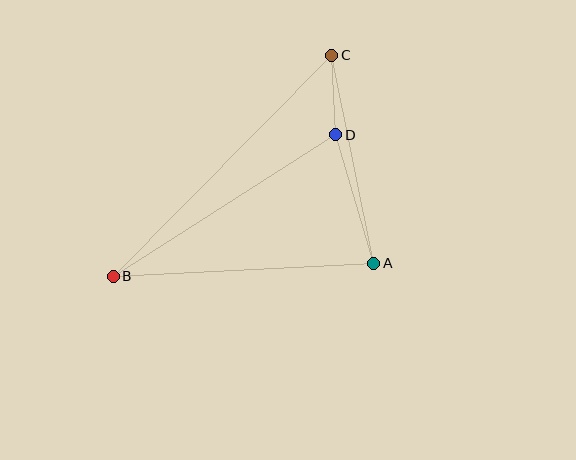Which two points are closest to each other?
Points C and D are closest to each other.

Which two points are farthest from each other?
Points B and C are farthest from each other.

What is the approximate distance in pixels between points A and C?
The distance between A and C is approximately 212 pixels.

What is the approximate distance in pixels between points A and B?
The distance between A and B is approximately 261 pixels.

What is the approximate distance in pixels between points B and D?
The distance between B and D is approximately 264 pixels.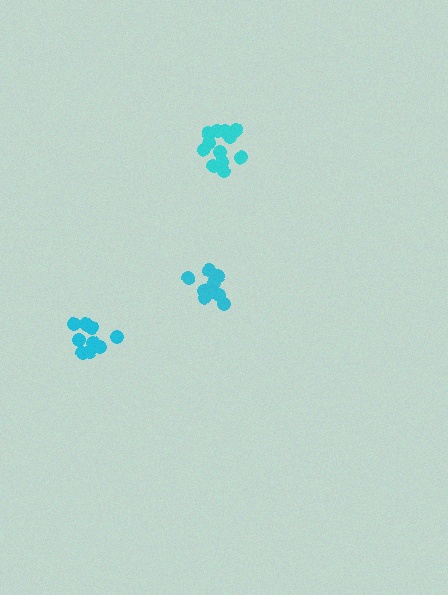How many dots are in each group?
Group 1: 10 dots, Group 2: 11 dots, Group 3: 12 dots (33 total).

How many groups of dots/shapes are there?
There are 3 groups.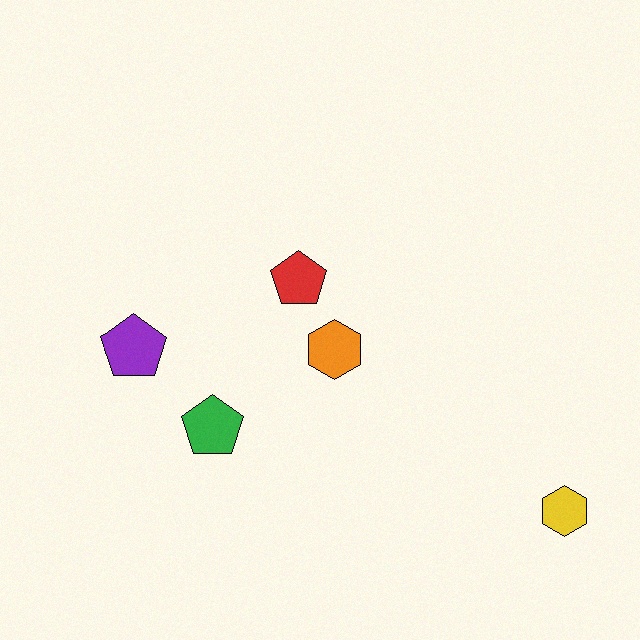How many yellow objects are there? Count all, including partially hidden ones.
There is 1 yellow object.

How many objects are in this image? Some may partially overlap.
There are 5 objects.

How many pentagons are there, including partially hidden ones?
There are 3 pentagons.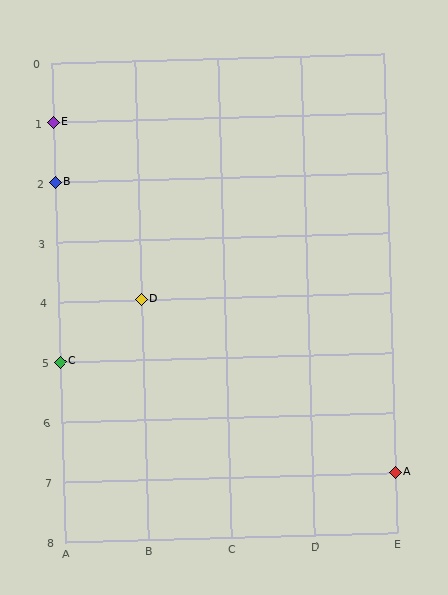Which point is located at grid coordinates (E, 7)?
Point A is at (E, 7).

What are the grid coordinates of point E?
Point E is at grid coordinates (A, 1).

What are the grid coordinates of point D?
Point D is at grid coordinates (B, 4).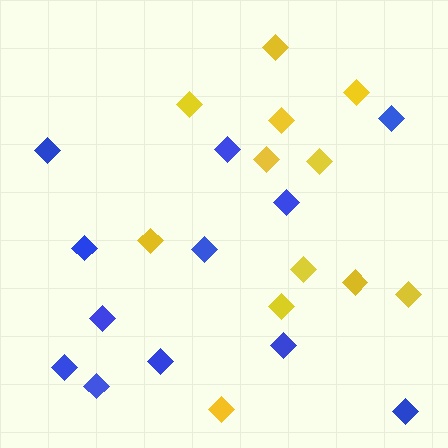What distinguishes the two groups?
There are 2 groups: one group of yellow diamonds (12) and one group of blue diamonds (12).